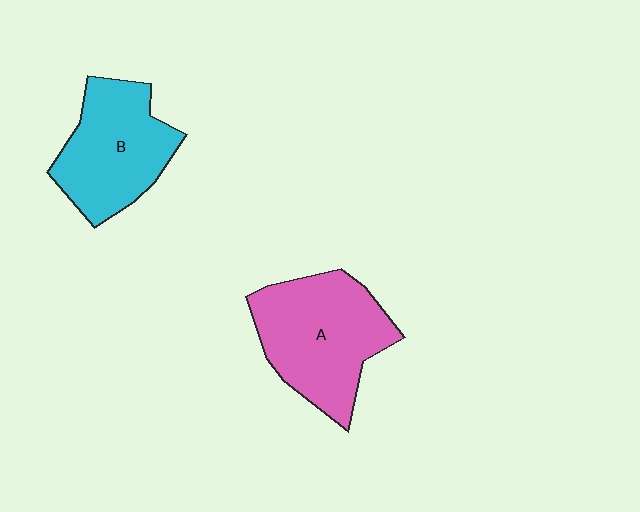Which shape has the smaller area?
Shape B (cyan).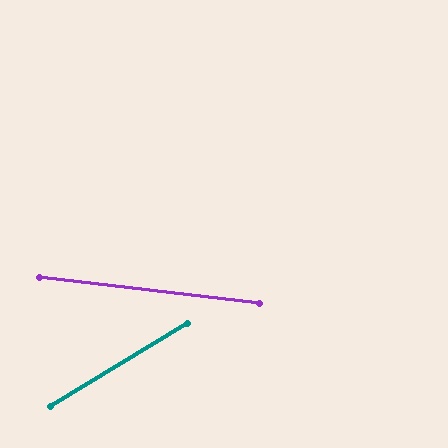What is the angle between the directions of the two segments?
Approximately 38 degrees.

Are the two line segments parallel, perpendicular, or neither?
Neither parallel nor perpendicular — they differ by about 38°.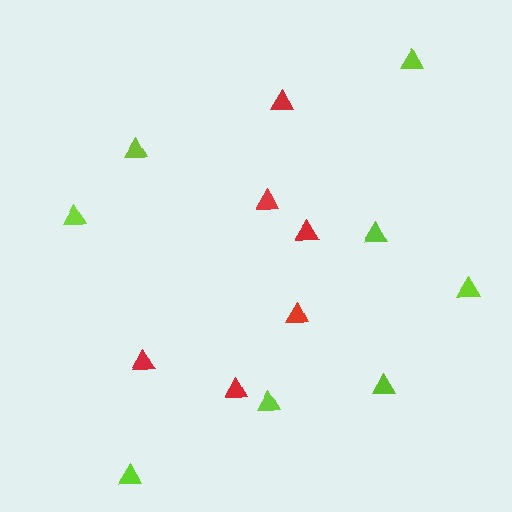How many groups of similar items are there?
There are 2 groups: one group of lime triangles (8) and one group of red triangles (6).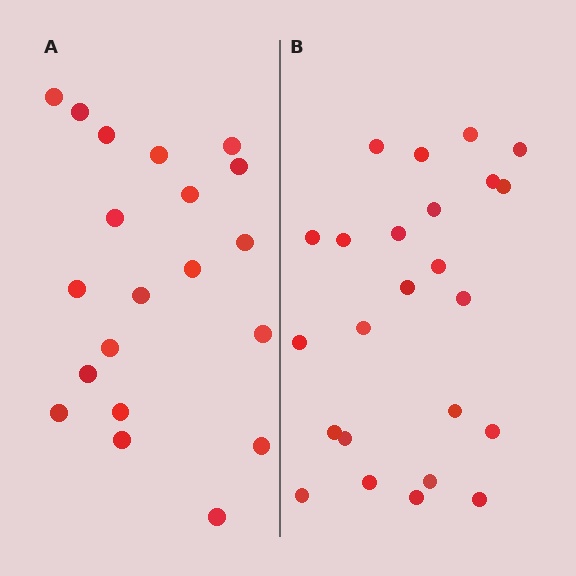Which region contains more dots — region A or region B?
Region B (the right region) has more dots.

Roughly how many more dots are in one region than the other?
Region B has about 4 more dots than region A.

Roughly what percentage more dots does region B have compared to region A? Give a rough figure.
About 20% more.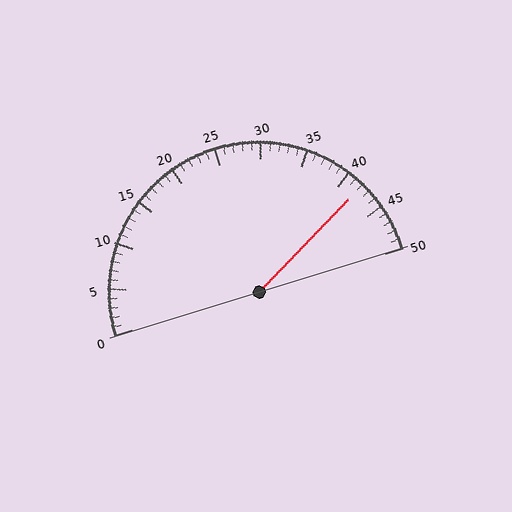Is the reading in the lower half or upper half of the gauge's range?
The reading is in the upper half of the range (0 to 50).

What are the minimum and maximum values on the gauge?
The gauge ranges from 0 to 50.